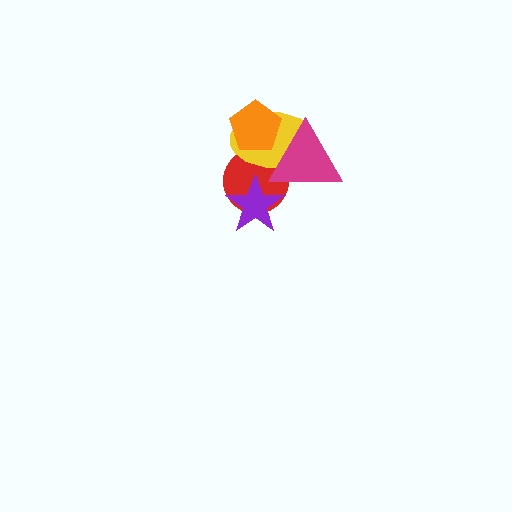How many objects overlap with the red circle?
3 objects overlap with the red circle.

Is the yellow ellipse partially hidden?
Yes, it is partially covered by another shape.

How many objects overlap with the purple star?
1 object overlaps with the purple star.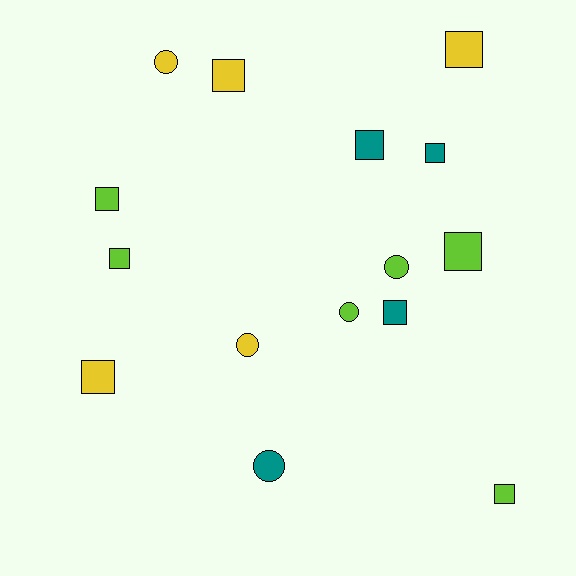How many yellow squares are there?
There are 3 yellow squares.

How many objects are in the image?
There are 15 objects.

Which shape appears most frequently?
Square, with 10 objects.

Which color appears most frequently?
Lime, with 6 objects.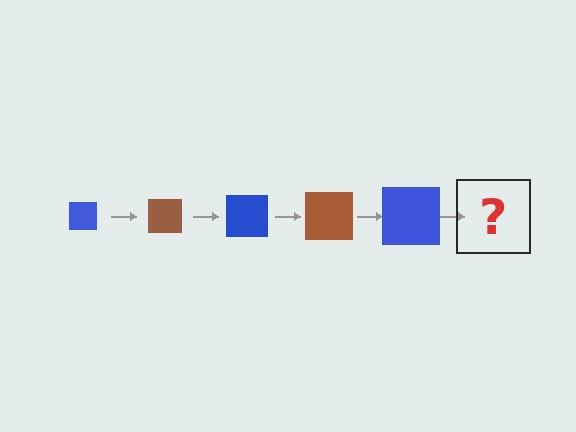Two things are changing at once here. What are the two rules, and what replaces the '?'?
The two rules are that the square grows larger each step and the color cycles through blue and brown. The '?' should be a brown square, larger than the previous one.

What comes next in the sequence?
The next element should be a brown square, larger than the previous one.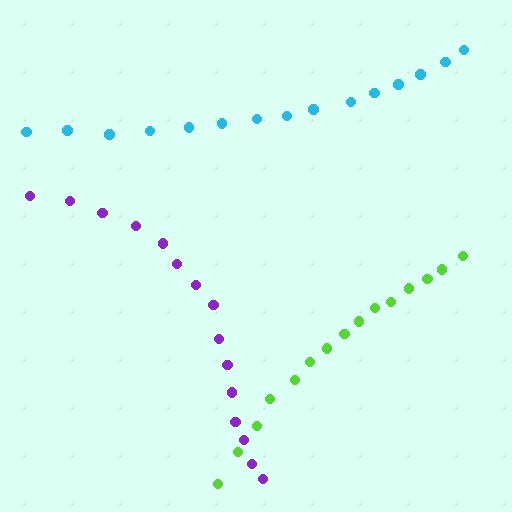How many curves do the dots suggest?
There are 3 distinct paths.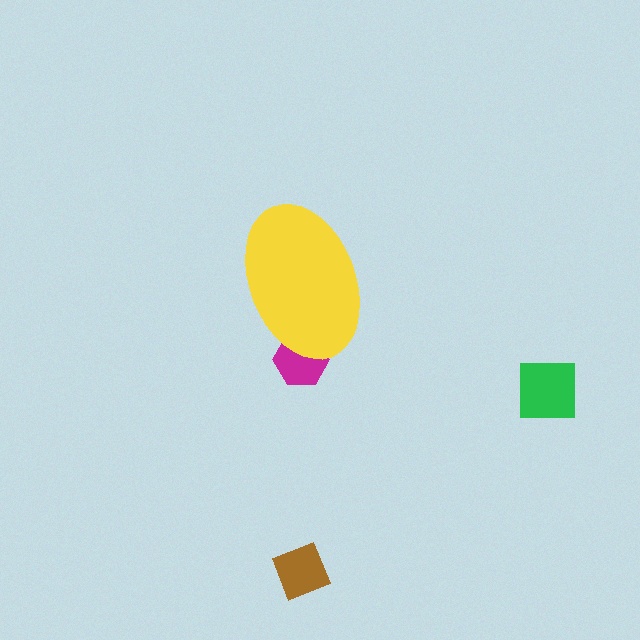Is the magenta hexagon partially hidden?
Yes, the magenta hexagon is partially hidden behind the yellow ellipse.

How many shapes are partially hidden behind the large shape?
1 shape is partially hidden.